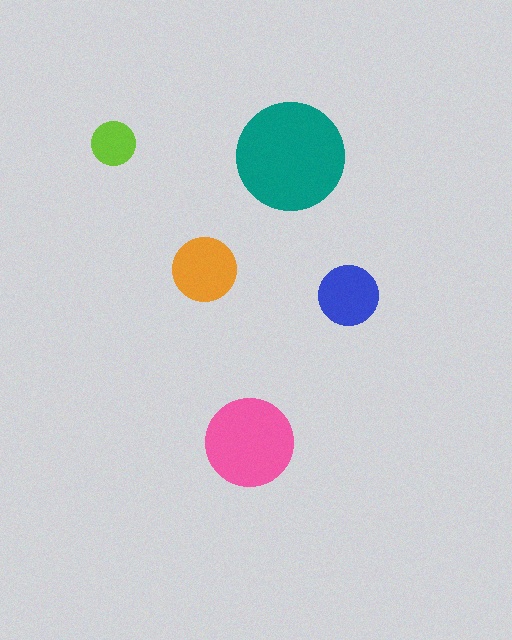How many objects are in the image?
There are 5 objects in the image.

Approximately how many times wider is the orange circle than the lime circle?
About 1.5 times wider.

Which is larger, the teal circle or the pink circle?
The teal one.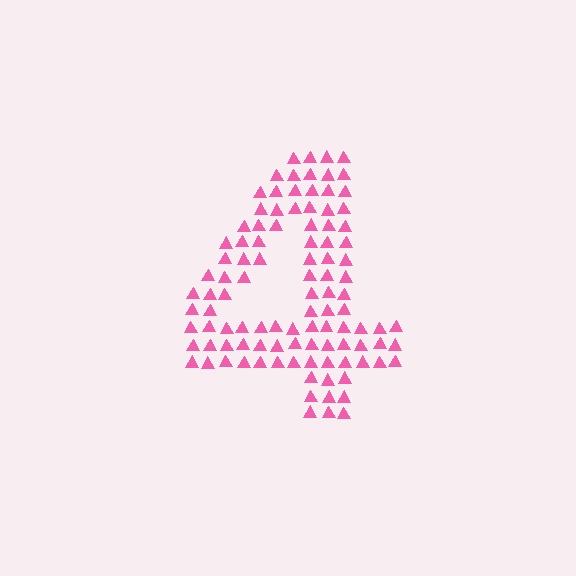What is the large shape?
The large shape is the digit 4.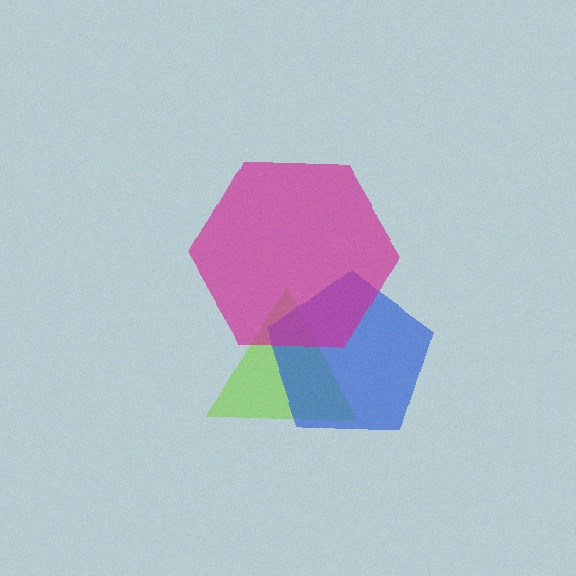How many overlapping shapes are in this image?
There are 3 overlapping shapes in the image.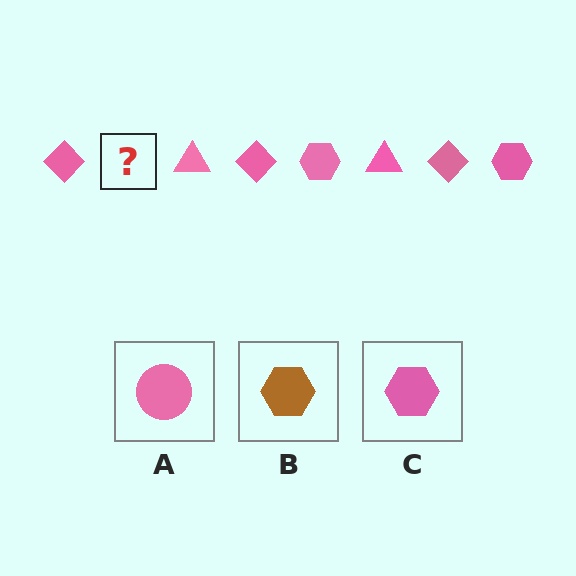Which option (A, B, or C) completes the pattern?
C.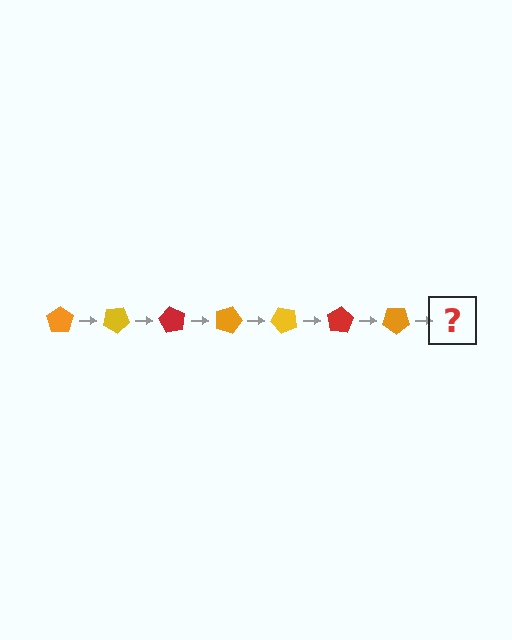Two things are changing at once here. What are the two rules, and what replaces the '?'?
The two rules are that it rotates 30 degrees each step and the color cycles through orange, yellow, and red. The '?' should be a yellow pentagon, rotated 210 degrees from the start.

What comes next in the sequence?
The next element should be a yellow pentagon, rotated 210 degrees from the start.